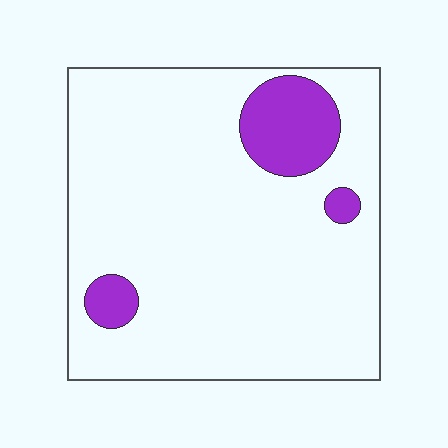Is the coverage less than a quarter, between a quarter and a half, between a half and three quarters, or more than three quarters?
Less than a quarter.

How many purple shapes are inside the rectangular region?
3.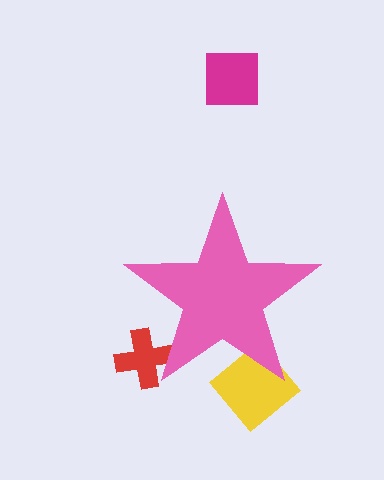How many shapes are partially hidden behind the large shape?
2 shapes are partially hidden.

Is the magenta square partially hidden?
No, the magenta square is fully visible.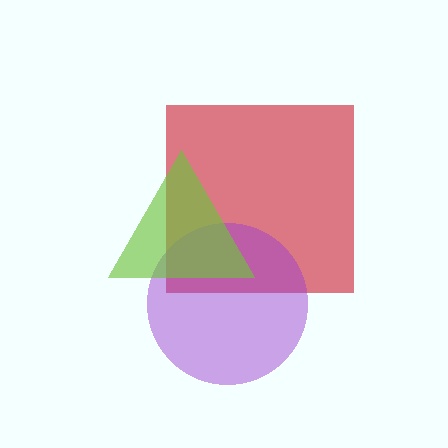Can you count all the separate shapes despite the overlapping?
Yes, there are 3 separate shapes.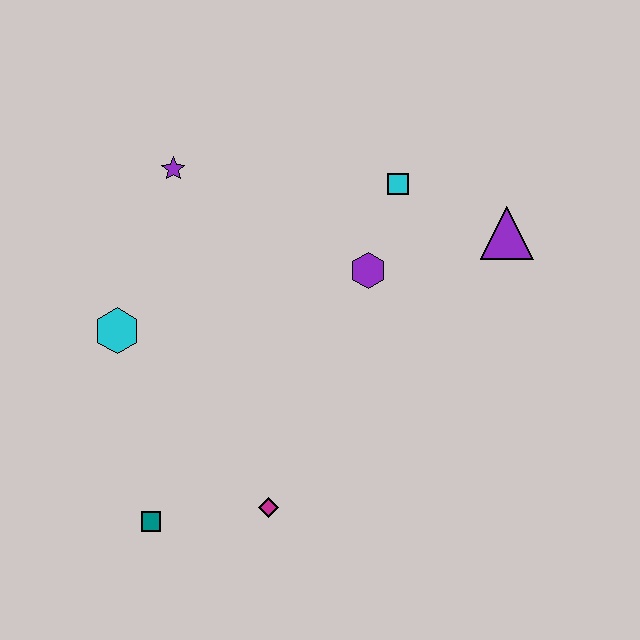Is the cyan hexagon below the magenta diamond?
No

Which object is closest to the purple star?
The cyan hexagon is closest to the purple star.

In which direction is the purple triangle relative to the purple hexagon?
The purple triangle is to the right of the purple hexagon.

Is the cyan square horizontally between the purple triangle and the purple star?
Yes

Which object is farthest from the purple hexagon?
The teal square is farthest from the purple hexagon.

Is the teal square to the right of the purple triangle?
No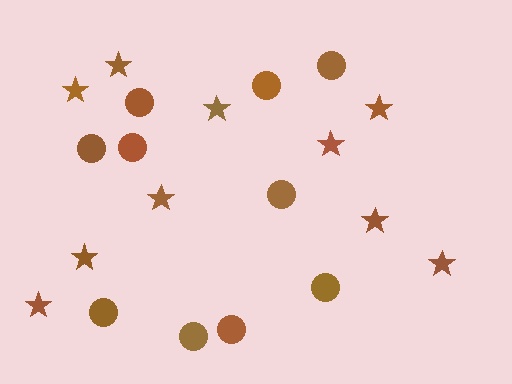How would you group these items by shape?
There are 2 groups: one group of circles (10) and one group of stars (10).